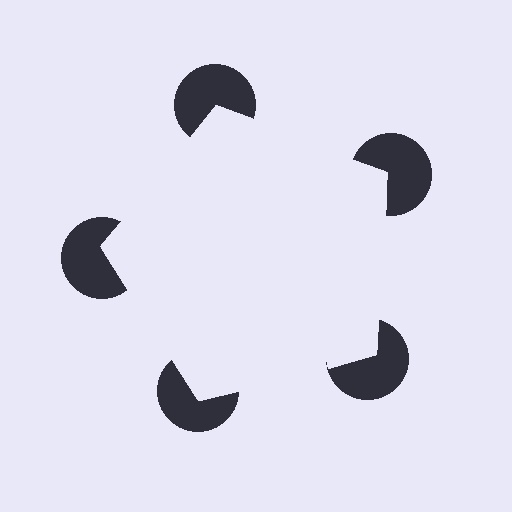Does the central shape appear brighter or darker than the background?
It typically appears slightly brighter than the background, even though no actual brightness change is drawn.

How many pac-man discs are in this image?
There are 5 — one at each vertex of the illusory pentagon.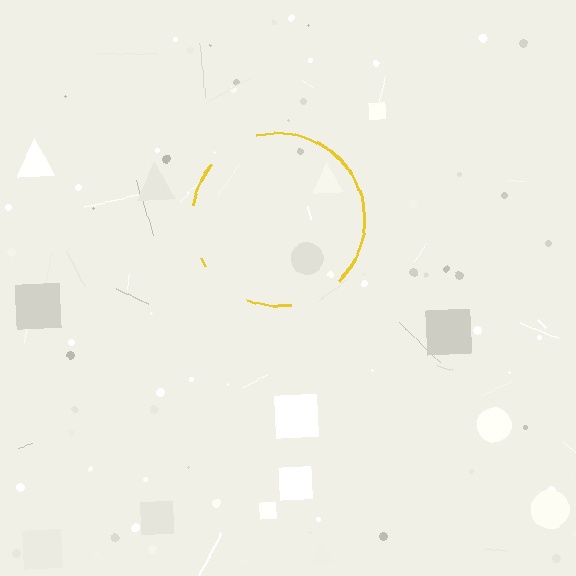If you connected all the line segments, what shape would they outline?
They would outline a circle.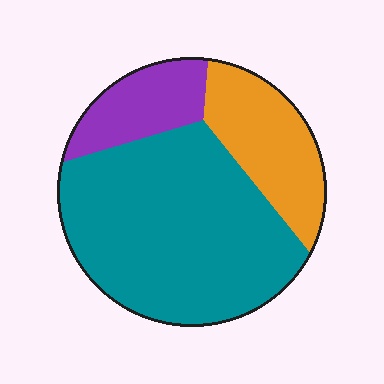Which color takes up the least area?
Purple, at roughly 15%.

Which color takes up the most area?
Teal, at roughly 60%.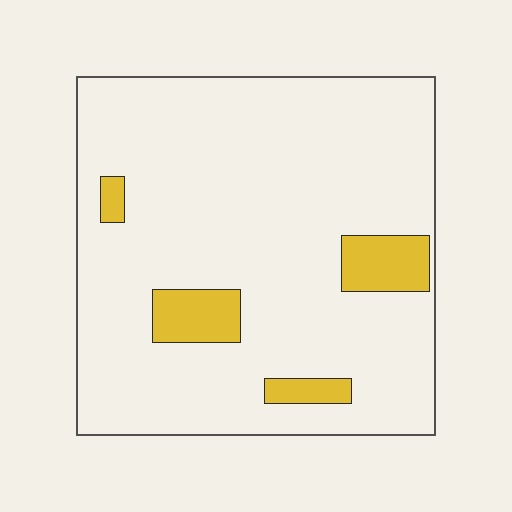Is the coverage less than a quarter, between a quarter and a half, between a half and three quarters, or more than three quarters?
Less than a quarter.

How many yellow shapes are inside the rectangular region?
4.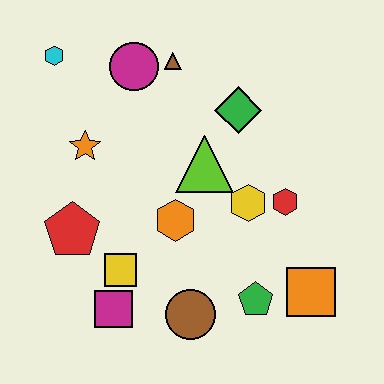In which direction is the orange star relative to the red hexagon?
The orange star is to the left of the red hexagon.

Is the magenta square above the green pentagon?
No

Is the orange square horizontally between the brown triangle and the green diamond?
No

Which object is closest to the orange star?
The red pentagon is closest to the orange star.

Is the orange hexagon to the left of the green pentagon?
Yes